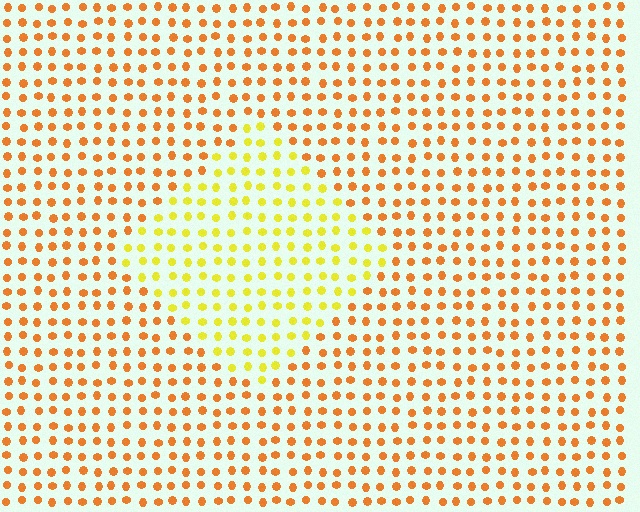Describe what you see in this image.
The image is filled with small orange elements in a uniform arrangement. A diamond-shaped region is visible where the elements are tinted to a slightly different hue, forming a subtle color boundary.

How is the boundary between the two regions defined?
The boundary is defined purely by a slight shift in hue (about 36 degrees). Spacing, size, and orientation are identical on both sides.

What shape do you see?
I see a diamond.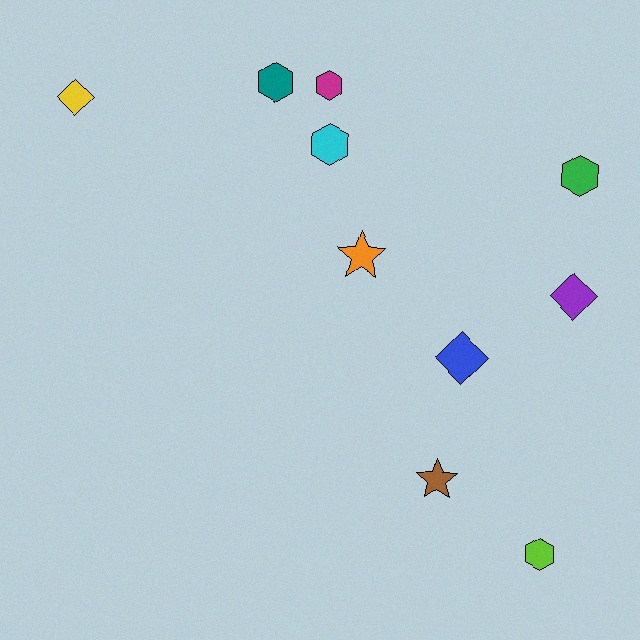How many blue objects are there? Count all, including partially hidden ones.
There is 1 blue object.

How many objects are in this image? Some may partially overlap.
There are 10 objects.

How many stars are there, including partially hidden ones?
There are 2 stars.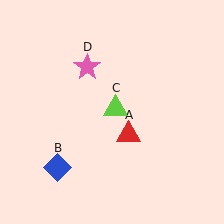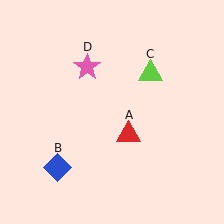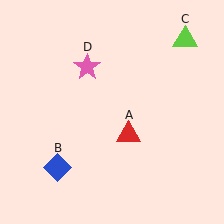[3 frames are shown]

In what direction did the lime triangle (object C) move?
The lime triangle (object C) moved up and to the right.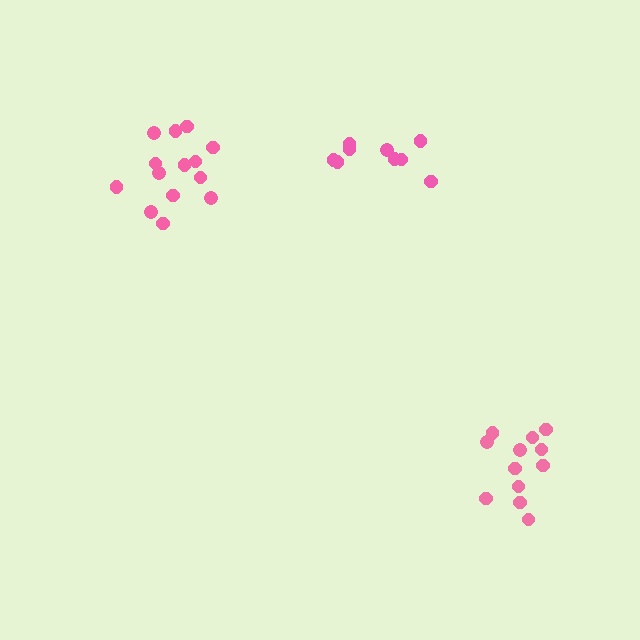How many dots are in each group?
Group 1: 14 dots, Group 2: 12 dots, Group 3: 9 dots (35 total).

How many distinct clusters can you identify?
There are 3 distinct clusters.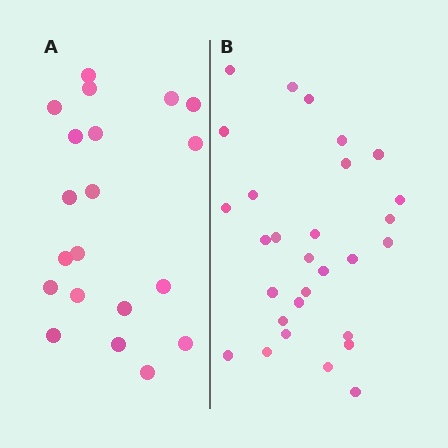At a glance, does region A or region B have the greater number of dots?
Region B (the right region) has more dots.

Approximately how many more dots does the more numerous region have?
Region B has roughly 8 or so more dots than region A.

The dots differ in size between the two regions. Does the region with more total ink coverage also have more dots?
No. Region A has more total ink coverage because its dots are larger, but region B actually contains more individual dots. Total area can be misleading — the number of items is what matters here.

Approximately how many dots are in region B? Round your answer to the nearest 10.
About 30 dots. (The exact count is 29, which rounds to 30.)